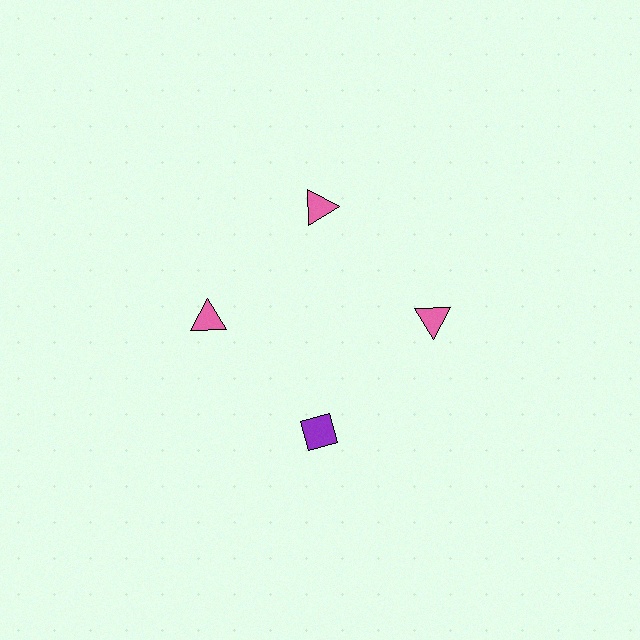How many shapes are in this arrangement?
There are 4 shapes arranged in a ring pattern.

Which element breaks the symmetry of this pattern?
The purple diamond at roughly the 6 o'clock position breaks the symmetry. All other shapes are pink triangles.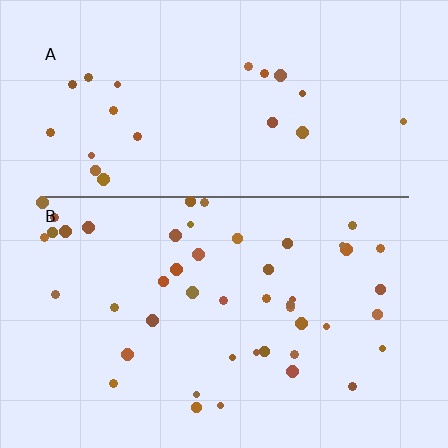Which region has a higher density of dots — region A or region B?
B (the bottom).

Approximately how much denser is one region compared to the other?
Approximately 1.9× — region B over region A.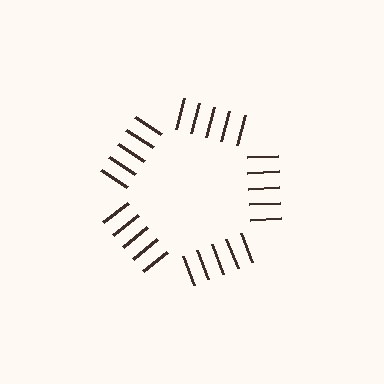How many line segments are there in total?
25 — 5 along each of the 5 edges.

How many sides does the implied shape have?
5 sides — the line-ends trace a pentagon.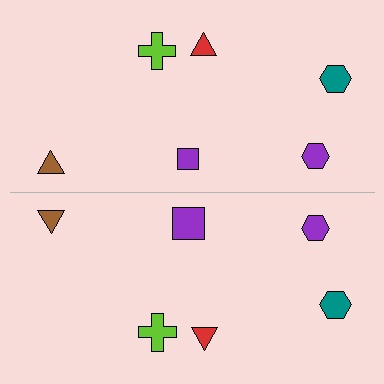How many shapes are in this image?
There are 12 shapes in this image.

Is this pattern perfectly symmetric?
No, the pattern is not perfectly symmetric. The purple square on the bottom side has a different size than its mirror counterpart.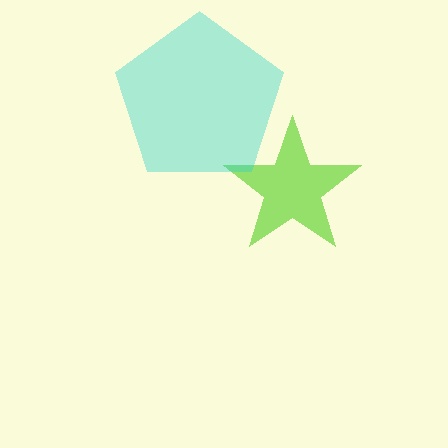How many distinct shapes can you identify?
There are 2 distinct shapes: a lime star, a cyan pentagon.